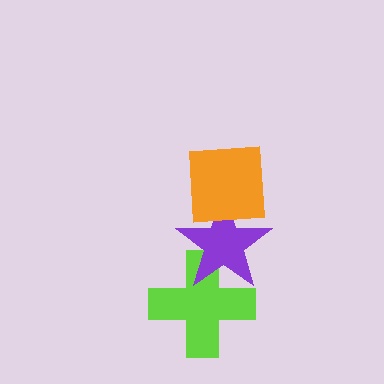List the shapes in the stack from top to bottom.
From top to bottom: the orange square, the purple star, the lime cross.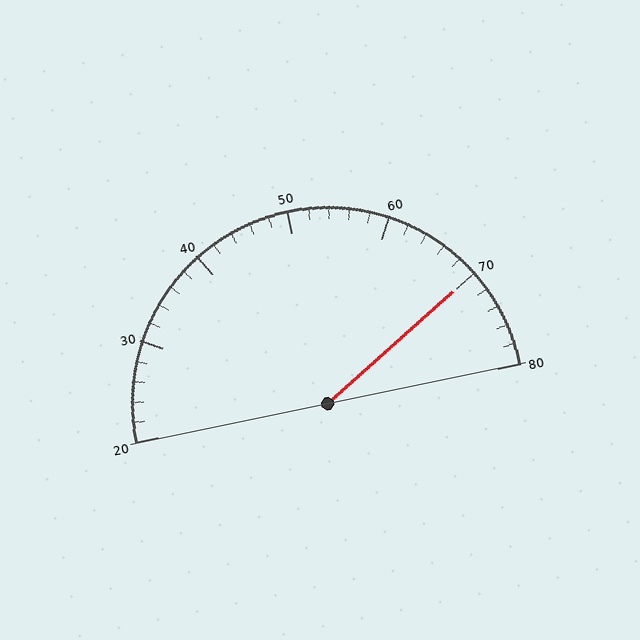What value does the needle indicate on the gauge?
The needle indicates approximately 70.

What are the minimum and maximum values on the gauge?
The gauge ranges from 20 to 80.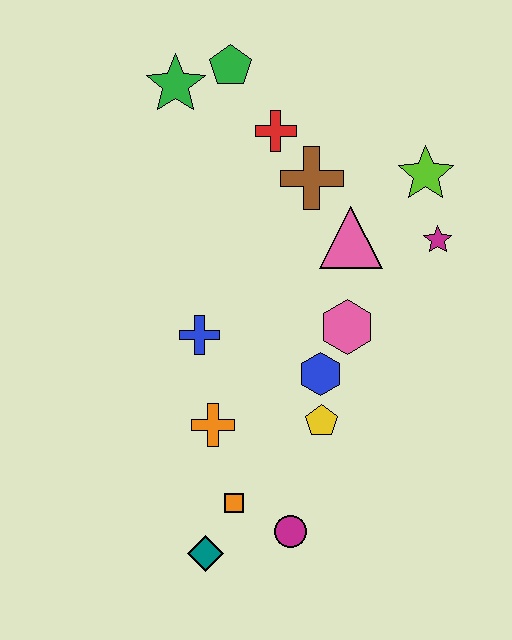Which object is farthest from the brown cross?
The teal diamond is farthest from the brown cross.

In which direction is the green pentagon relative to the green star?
The green pentagon is to the right of the green star.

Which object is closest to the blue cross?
The orange cross is closest to the blue cross.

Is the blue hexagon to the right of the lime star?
No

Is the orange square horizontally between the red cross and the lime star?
No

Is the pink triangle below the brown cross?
Yes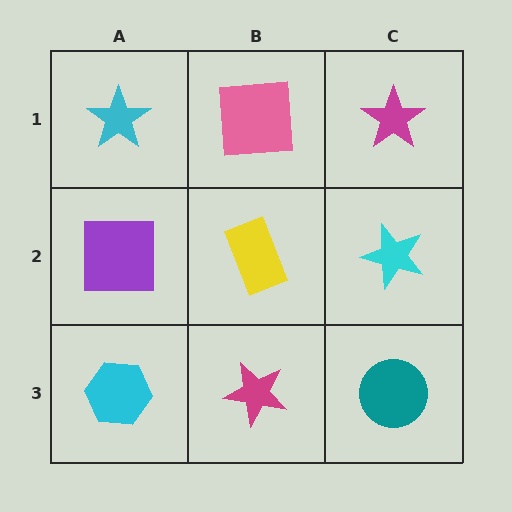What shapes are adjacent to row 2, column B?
A pink square (row 1, column B), a magenta star (row 3, column B), a purple square (row 2, column A), a cyan star (row 2, column C).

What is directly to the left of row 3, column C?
A magenta star.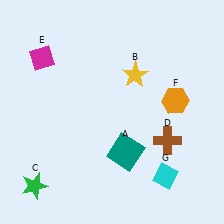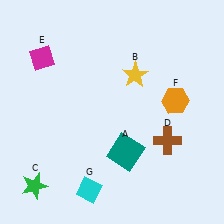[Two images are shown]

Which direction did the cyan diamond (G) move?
The cyan diamond (G) moved left.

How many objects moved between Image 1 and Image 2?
1 object moved between the two images.